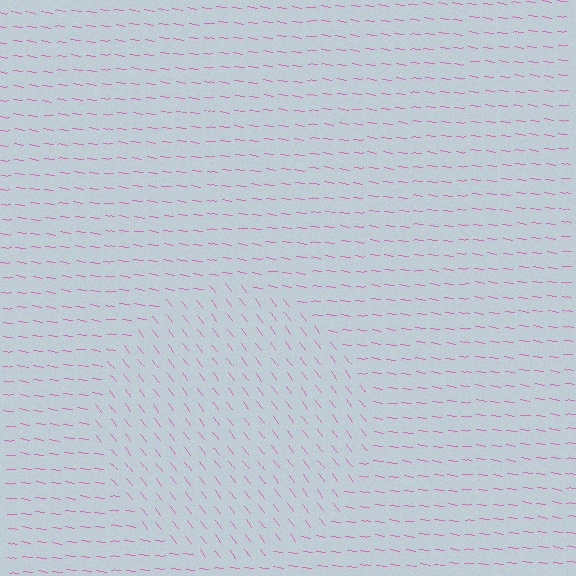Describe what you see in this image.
The image is filled with small pink line segments. A circle region in the image has lines oriented differently from the surrounding lines, creating a visible texture boundary.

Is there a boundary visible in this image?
Yes, there is a texture boundary formed by a change in line orientation.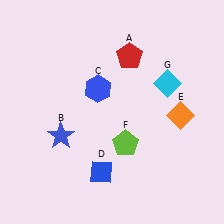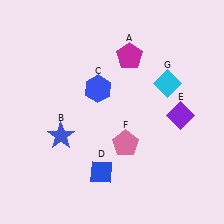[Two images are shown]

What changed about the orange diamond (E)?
In Image 1, E is orange. In Image 2, it changed to purple.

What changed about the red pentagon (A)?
In Image 1, A is red. In Image 2, it changed to magenta.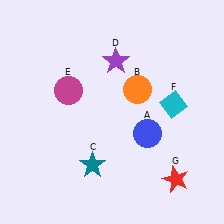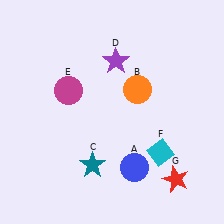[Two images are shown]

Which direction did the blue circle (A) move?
The blue circle (A) moved down.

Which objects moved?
The objects that moved are: the blue circle (A), the cyan diamond (F).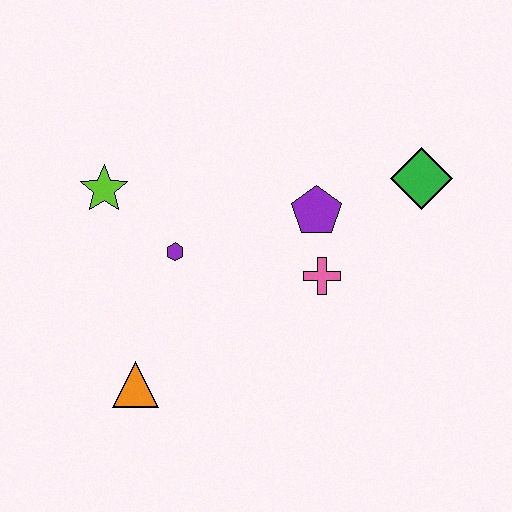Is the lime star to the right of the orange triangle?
No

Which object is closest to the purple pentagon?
The pink cross is closest to the purple pentagon.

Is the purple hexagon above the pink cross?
Yes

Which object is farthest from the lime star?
The green diamond is farthest from the lime star.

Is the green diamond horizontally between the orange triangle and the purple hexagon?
No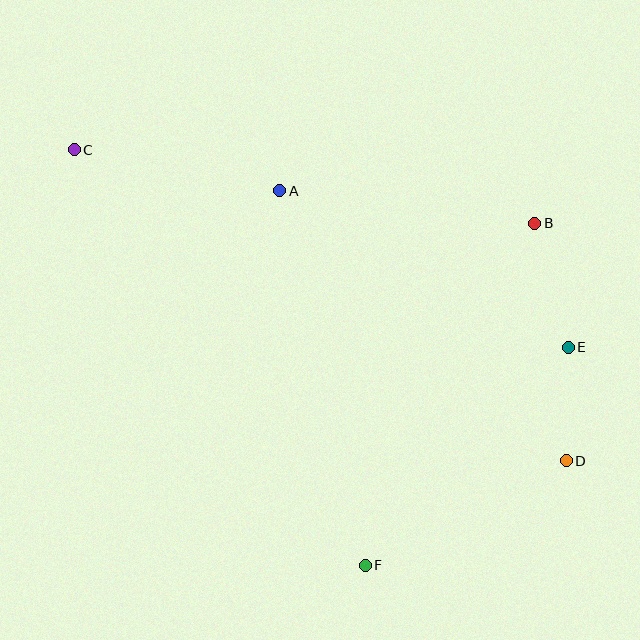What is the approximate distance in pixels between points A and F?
The distance between A and F is approximately 384 pixels.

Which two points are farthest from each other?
Points C and D are farthest from each other.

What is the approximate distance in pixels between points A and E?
The distance between A and E is approximately 328 pixels.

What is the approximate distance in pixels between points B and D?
The distance between B and D is approximately 240 pixels.